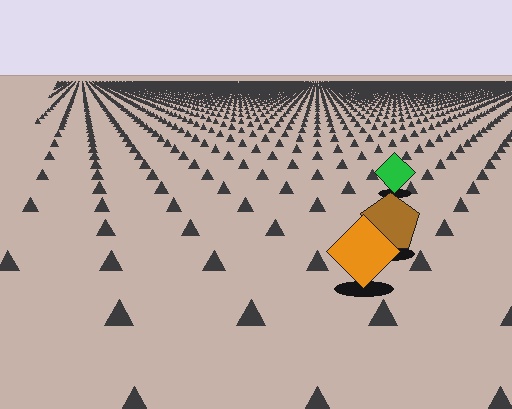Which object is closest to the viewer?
The orange diamond is closest. The texture marks near it are larger and more spread out.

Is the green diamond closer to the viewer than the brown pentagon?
No. The brown pentagon is closer — you can tell from the texture gradient: the ground texture is coarser near it.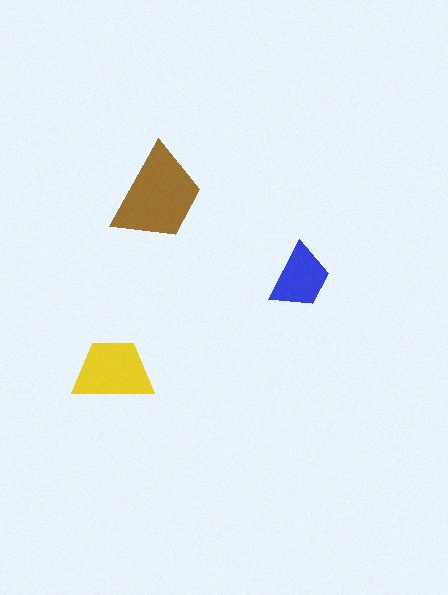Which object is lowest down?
The yellow trapezoid is bottommost.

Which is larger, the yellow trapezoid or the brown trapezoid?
The brown one.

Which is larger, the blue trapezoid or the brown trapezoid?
The brown one.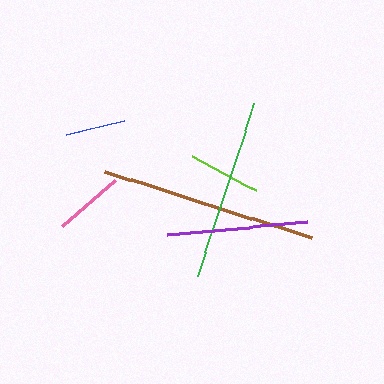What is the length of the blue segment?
The blue segment is approximately 60 pixels long.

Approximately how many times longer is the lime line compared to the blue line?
The lime line is approximately 1.2 times the length of the blue line.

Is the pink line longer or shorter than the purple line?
The purple line is longer than the pink line.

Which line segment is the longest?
The brown line is the longest at approximately 219 pixels.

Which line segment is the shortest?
The blue line is the shortest at approximately 60 pixels.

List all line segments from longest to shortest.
From longest to shortest: brown, green, purple, lime, pink, blue.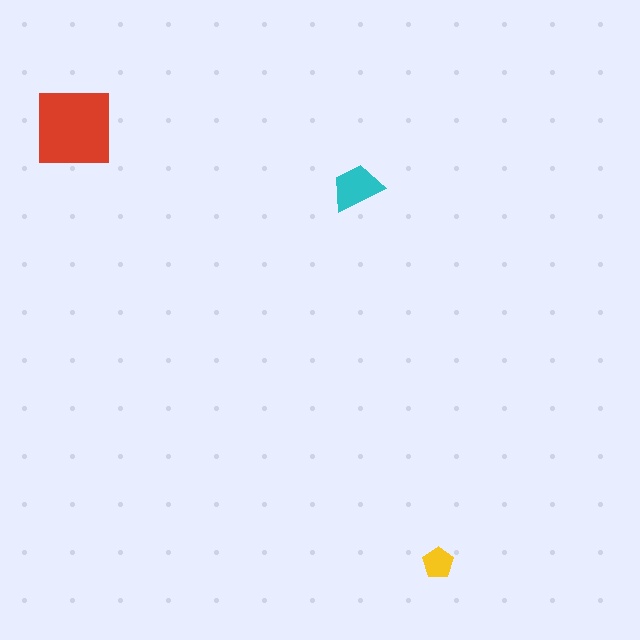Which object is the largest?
The red square.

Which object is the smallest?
The yellow pentagon.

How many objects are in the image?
There are 3 objects in the image.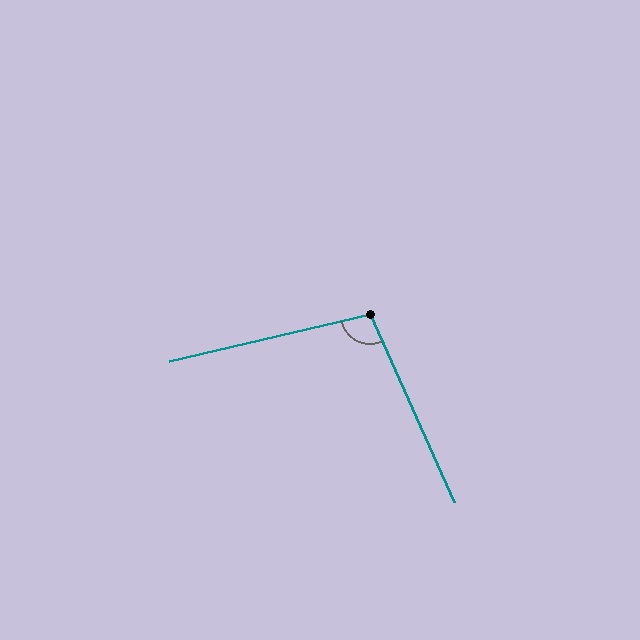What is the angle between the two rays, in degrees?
Approximately 101 degrees.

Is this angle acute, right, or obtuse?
It is obtuse.